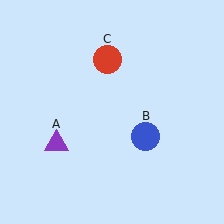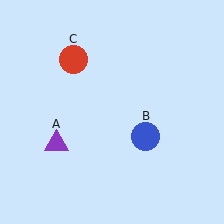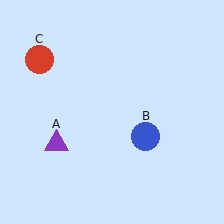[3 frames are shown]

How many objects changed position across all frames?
1 object changed position: red circle (object C).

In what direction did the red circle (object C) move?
The red circle (object C) moved left.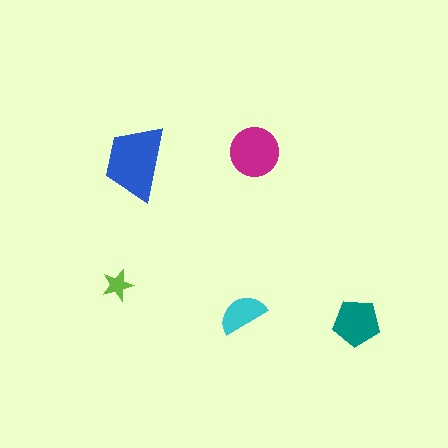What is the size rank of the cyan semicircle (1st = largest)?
4th.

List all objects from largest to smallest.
The blue trapezoid, the magenta circle, the teal pentagon, the cyan semicircle, the lime star.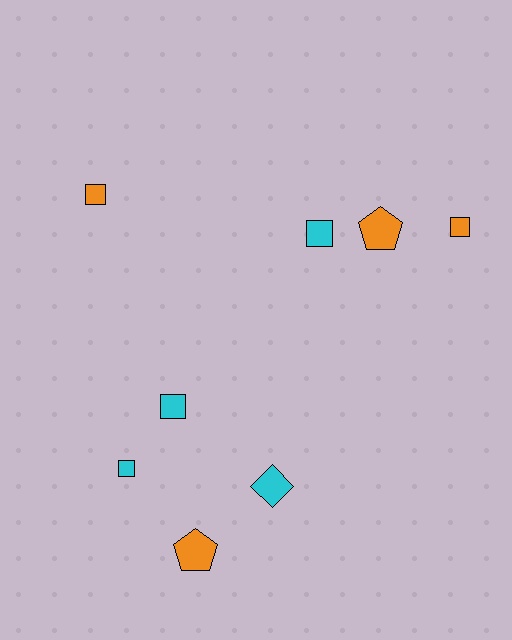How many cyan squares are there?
There are 3 cyan squares.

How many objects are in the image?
There are 8 objects.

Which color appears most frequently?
Orange, with 4 objects.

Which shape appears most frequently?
Square, with 5 objects.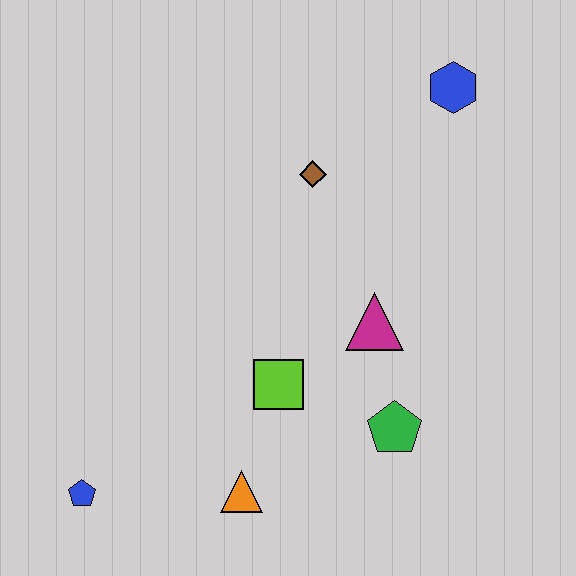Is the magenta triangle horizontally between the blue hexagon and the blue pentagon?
Yes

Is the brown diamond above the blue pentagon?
Yes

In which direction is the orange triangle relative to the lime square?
The orange triangle is below the lime square.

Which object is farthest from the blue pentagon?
The blue hexagon is farthest from the blue pentagon.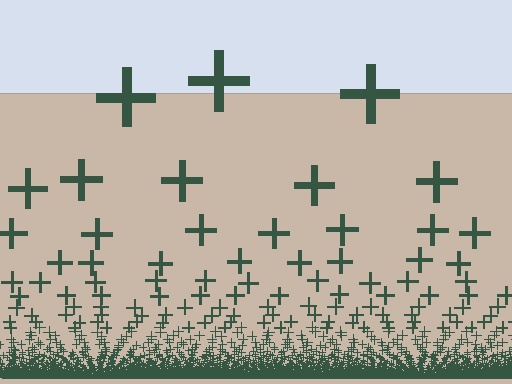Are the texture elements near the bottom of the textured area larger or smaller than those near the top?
Smaller. The gradient is inverted — elements near the bottom are smaller and denser.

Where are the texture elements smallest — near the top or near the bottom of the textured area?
Near the bottom.